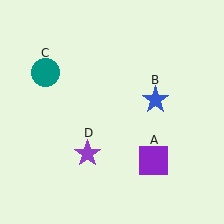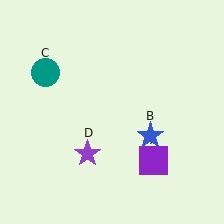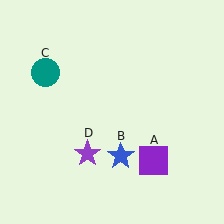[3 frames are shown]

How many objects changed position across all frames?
1 object changed position: blue star (object B).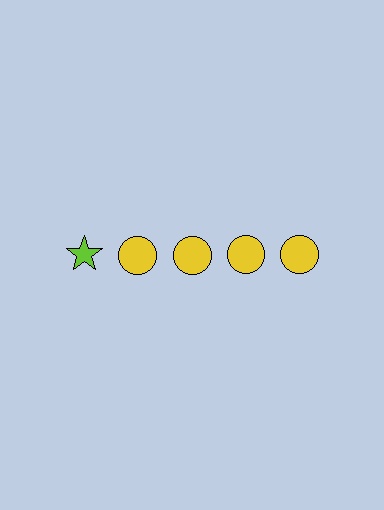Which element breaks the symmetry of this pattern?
The lime star in the top row, leftmost column breaks the symmetry. All other shapes are yellow circles.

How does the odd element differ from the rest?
It differs in both color (lime instead of yellow) and shape (star instead of circle).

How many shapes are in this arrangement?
There are 5 shapes arranged in a grid pattern.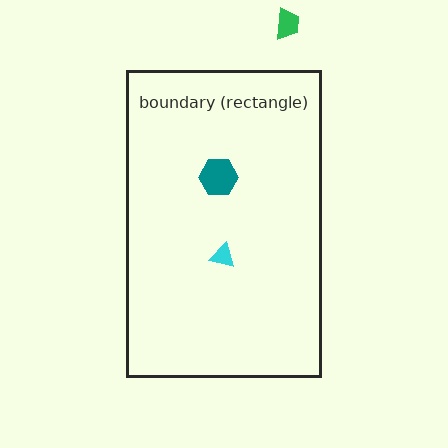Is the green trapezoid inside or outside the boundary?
Outside.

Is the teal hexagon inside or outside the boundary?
Inside.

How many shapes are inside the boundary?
2 inside, 1 outside.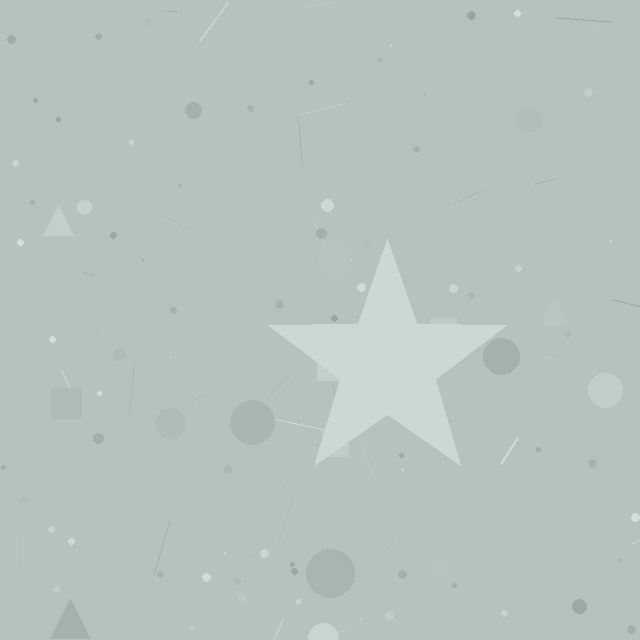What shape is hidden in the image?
A star is hidden in the image.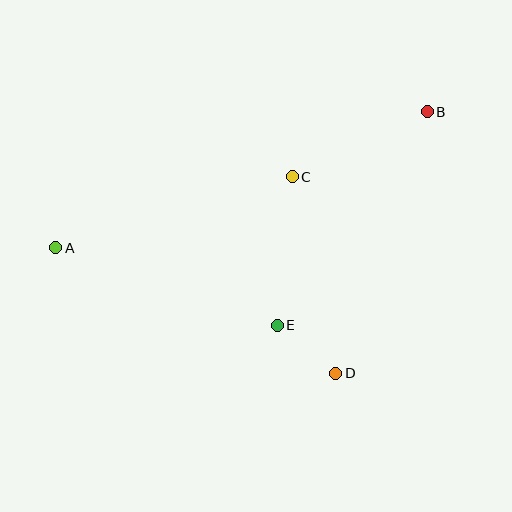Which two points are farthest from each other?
Points A and B are farthest from each other.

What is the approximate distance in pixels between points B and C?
The distance between B and C is approximately 149 pixels.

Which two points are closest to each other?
Points D and E are closest to each other.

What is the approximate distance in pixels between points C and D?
The distance between C and D is approximately 201 pixels.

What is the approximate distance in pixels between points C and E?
The distance between C and E is approximately 149 pixels.